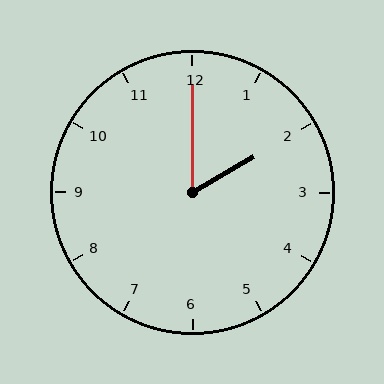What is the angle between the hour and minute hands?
Approximately 60 degrees.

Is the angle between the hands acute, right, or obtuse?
It is acute.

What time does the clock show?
2:00.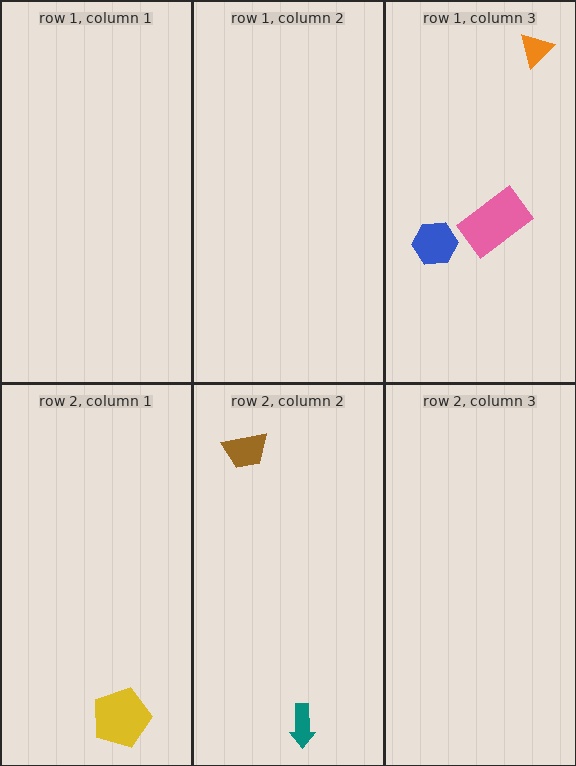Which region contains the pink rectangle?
The row 1, column 3 region.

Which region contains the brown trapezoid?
The row 2, column 2 region.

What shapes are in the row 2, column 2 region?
The brown trapezoid, the teal arrow.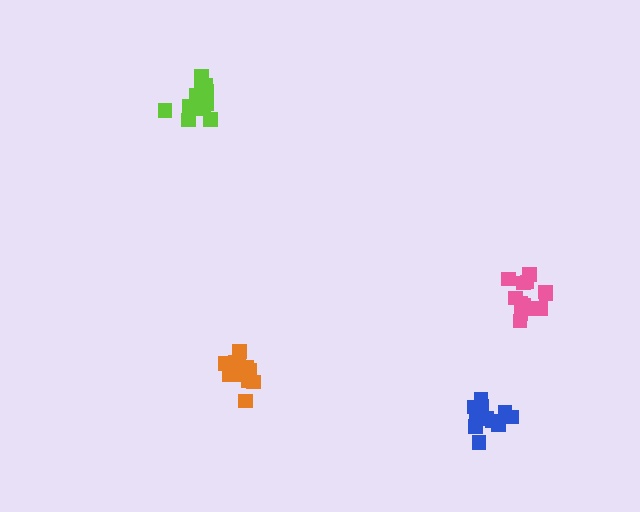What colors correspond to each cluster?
The clusters are colored: lime, pink, orange, blue.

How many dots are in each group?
Group 1: 14 dots, Group 2: 14 dots, Group 3: 15 dots, Group 4: 11 dots (54 total).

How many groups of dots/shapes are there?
There are 4 groups.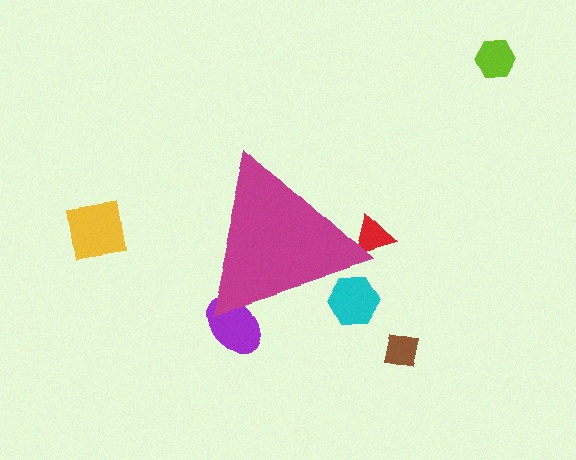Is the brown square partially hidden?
No, the brown square is fully visible.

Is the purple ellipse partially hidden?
Yes, the purple ellipse is partially hidden behind the magenta triangle.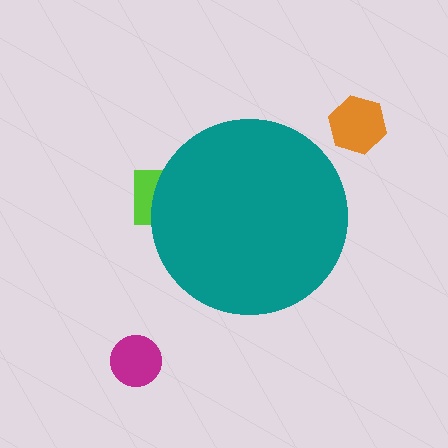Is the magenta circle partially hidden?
No, the magenta circle is fully visible.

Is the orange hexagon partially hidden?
No, the orange hexagon is fully visible.